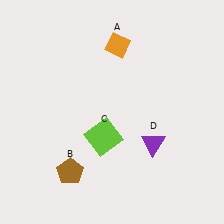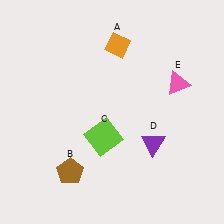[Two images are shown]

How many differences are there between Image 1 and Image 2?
There is 1 difference between the two images.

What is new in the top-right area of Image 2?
A pink triangle (E) was added in the top-right area of Image 2.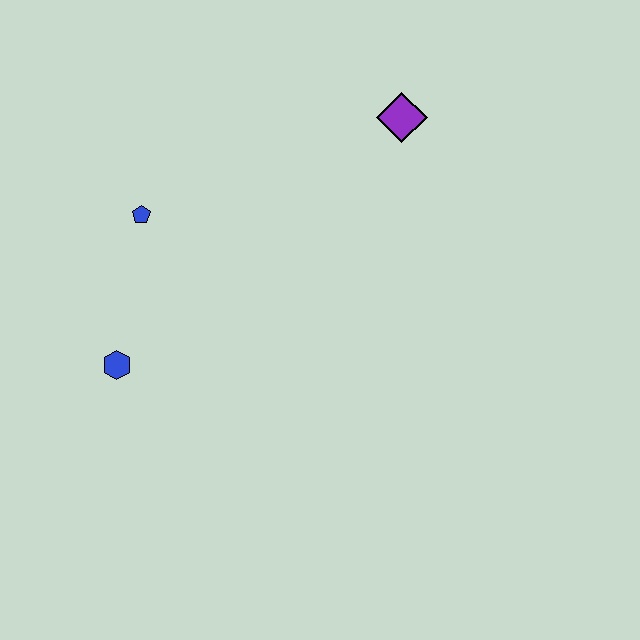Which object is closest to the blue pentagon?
The blue hexagon is closest to the blue pentagon.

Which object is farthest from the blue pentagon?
The purple diamond is farthest from the blue pentagon.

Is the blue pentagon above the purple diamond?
No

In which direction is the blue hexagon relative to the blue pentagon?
The blue hexagon is below the blue pentagon.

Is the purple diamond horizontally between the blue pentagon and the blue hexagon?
No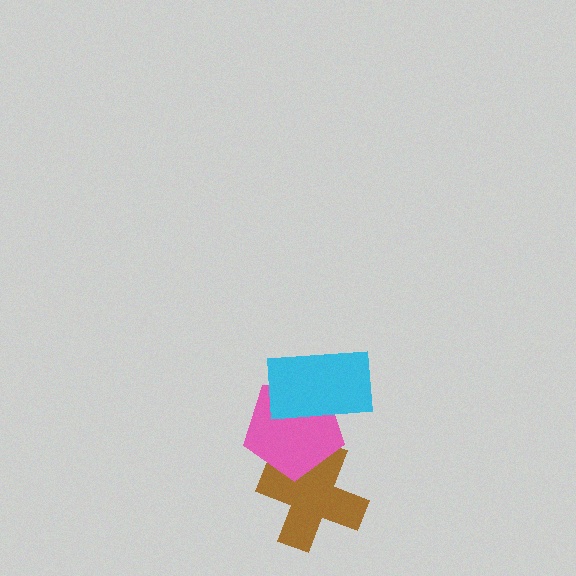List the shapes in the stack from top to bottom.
From top to bottom: the cyan rectangle, the pink pentagon, the brown cross.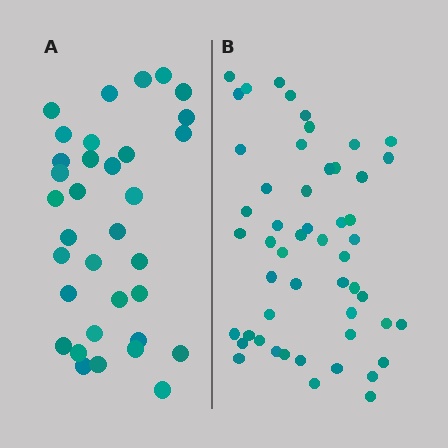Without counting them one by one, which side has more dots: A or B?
Region B (the right region) has more dots.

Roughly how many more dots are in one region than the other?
Region B has approximately 20 more dots than region A.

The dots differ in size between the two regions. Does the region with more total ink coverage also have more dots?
No. Region A has more total ink coverage because its dots are larger, but region B actually contains more individual dots. Total area can be misleading — the number of items is what matters here.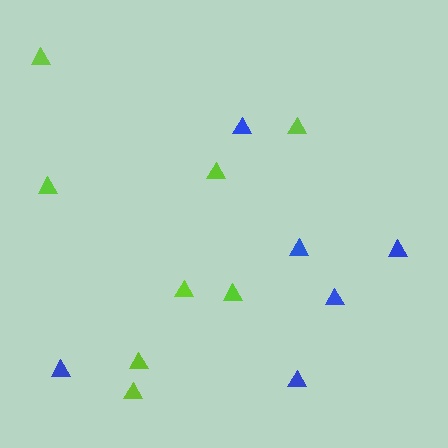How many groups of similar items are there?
There are 2 groups: one group of blue triangles (6) and one group of lime triangles (8).